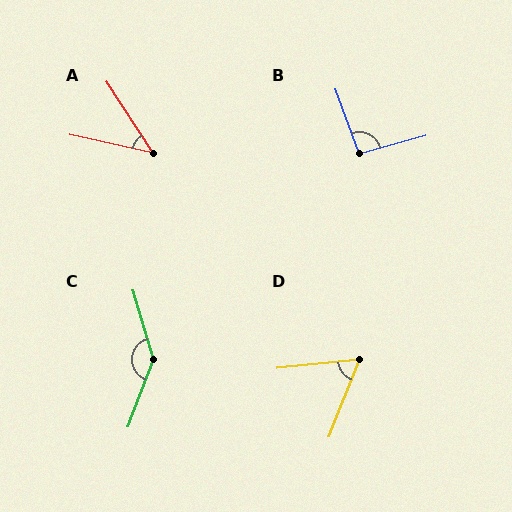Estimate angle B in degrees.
Approximately 94 degrees.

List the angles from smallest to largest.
A (44°), D (62°), B (94°), C (143°).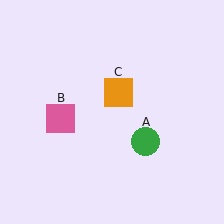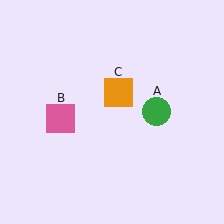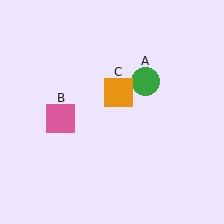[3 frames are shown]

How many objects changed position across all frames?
1 object changed position: green circle (object A).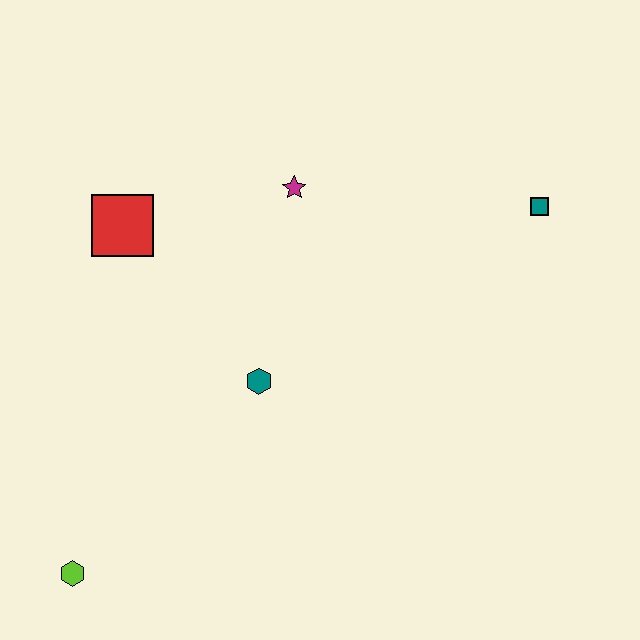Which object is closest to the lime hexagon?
The teal hexagon is closest to the lime hexagon.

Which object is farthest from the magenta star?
The lime hexagon is farthest from the magenta star.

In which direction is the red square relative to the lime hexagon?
The red square is above the lime hexagon.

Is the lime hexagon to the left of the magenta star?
Yes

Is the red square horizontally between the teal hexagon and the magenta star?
No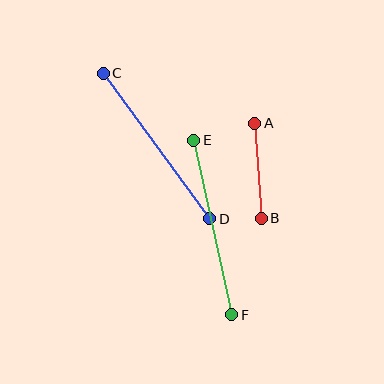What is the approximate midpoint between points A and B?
The midpoint is at approximately (258, 171) pixels.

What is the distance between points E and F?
The distance is approximately 179 pixels.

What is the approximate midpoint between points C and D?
The midpoint is at approximately (156, 146) pixels.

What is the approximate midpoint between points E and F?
The midpoint is at approximately (213, 228) pixels.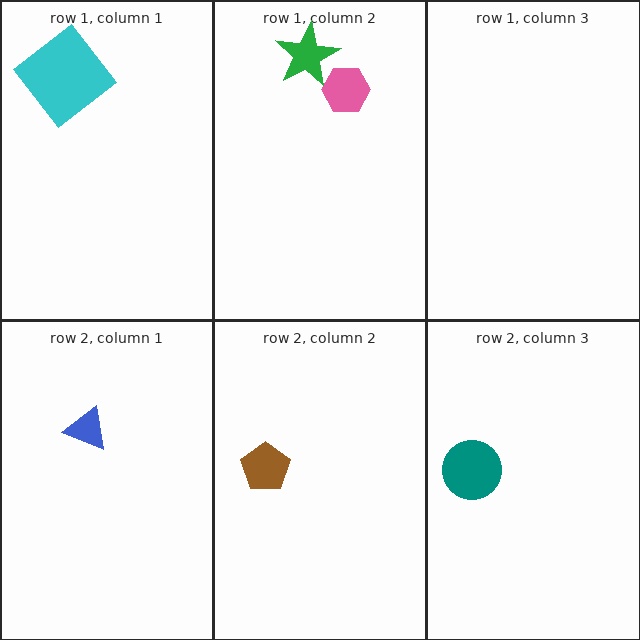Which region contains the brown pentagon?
The row 2, column 2 region.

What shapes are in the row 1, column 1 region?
The cyan diamond.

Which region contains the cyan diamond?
The row 1, column 1 region.